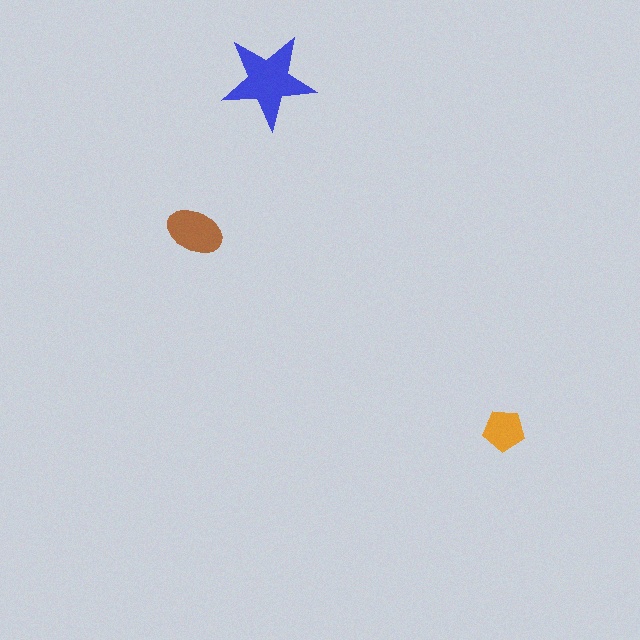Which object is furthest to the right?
The orange pentagon is rightmost.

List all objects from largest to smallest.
The blue star, the brown ellipse, the orange pentagon.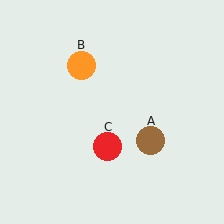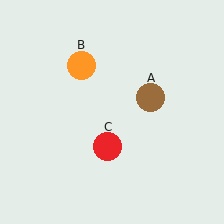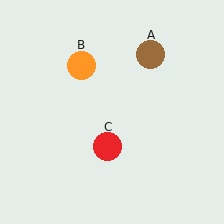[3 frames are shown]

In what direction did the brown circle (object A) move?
The brown circle (object A) moved up.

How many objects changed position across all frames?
1 object changed position: brown circle (object A).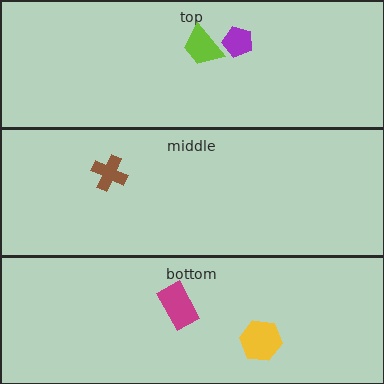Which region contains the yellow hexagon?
The bottom region.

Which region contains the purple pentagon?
The top region.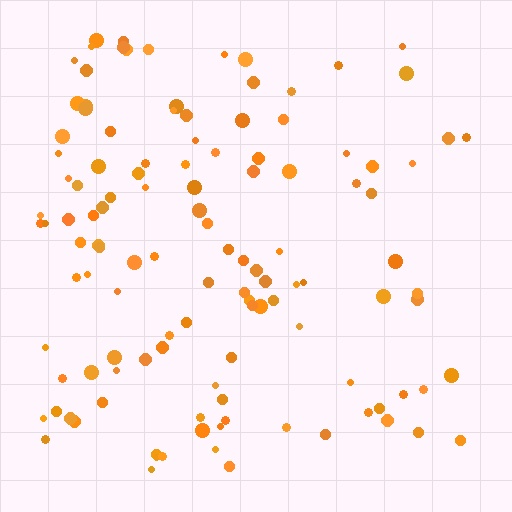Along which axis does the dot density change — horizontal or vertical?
Horizontal.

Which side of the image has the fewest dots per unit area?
The right.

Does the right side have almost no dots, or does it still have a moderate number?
Still a moderate number, just noticeably fewer than the left.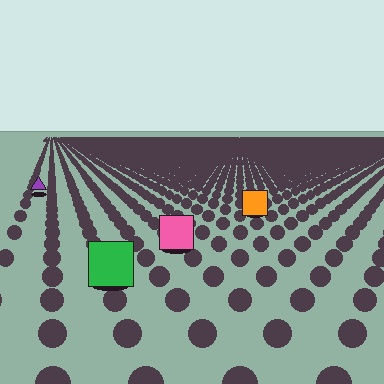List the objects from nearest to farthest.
From nearest to farthest: the green square, the pink square, the orange square, the purple triangle.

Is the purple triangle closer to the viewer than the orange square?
No. The orange square is closer — you can tell from the texture gradient: the ground texture is coarser near it.